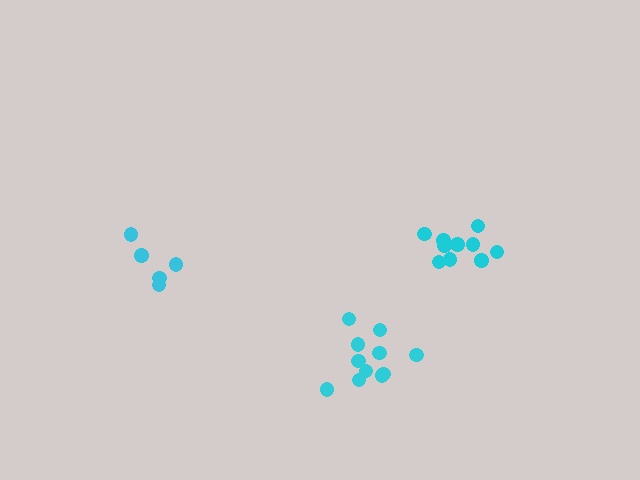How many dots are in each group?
Group 1: 5 dots, Group 2: 10 dots, Group 3: 11 dots (26 total).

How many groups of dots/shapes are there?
There are 3 groups.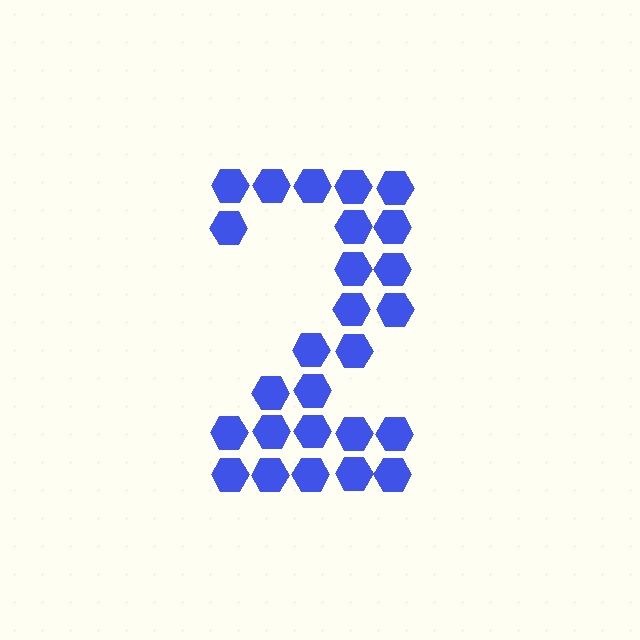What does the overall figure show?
The overall figure shows the digit 2.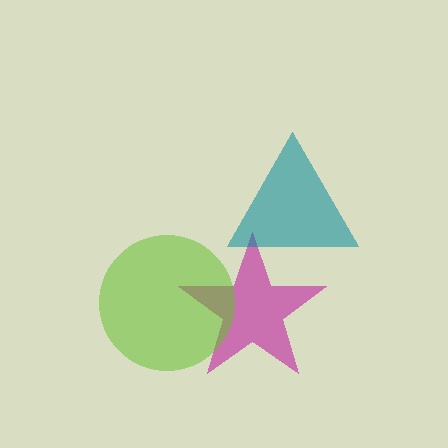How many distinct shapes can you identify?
There are 3 distinct shapes: a magenta star, a lime circle, a teal triangle.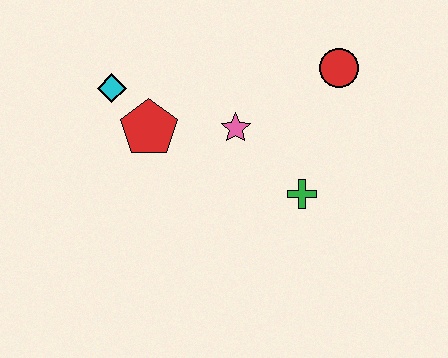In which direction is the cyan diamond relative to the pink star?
The cyan diamond is to the left of the pink star.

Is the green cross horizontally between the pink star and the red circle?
Yes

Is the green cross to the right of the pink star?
Yes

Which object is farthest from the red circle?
The cyan diamond is farthest from the red circle.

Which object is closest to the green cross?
The pink star is closest to the green cross.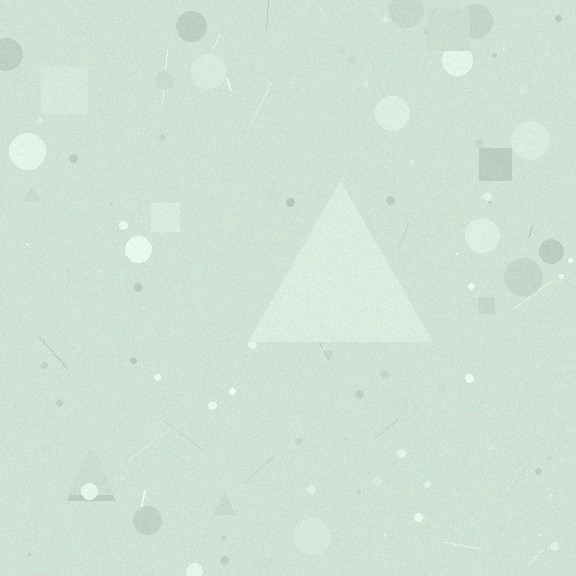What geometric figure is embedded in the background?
A triangle is embedded in the background.